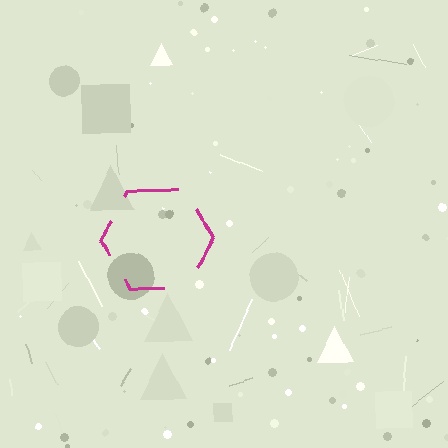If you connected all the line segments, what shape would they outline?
They would outline a hexagon.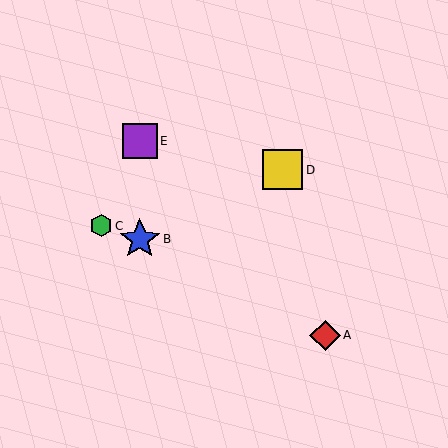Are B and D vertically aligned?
No, B is at x≈140 and D is at x≈283.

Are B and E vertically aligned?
Yes, both are at x≈140.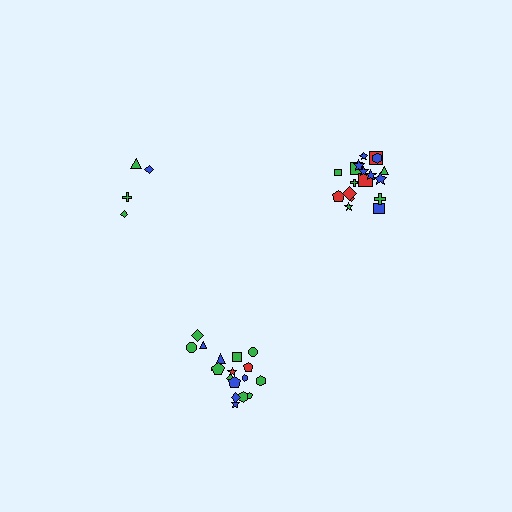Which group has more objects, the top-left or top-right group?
The top-right group.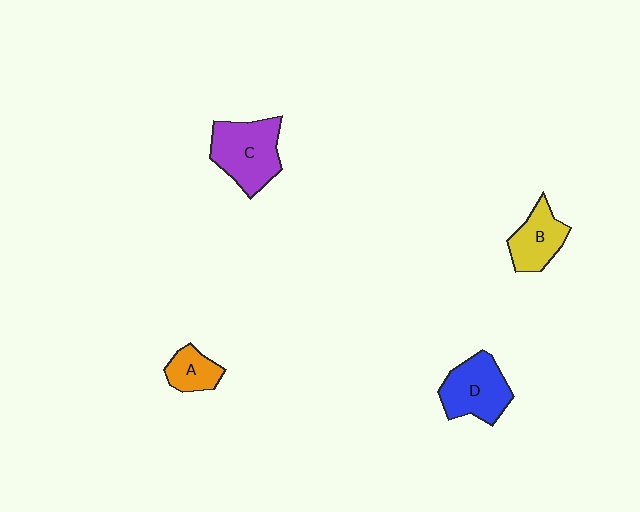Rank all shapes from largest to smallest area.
From largest to smallest: C (purple), D (blue), B (yellow), A (orange).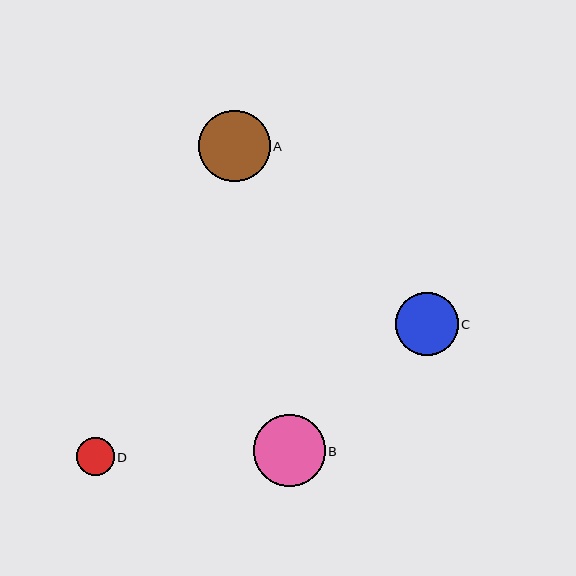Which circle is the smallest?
Circle D is the smallest with a size of approximately 38 pixels.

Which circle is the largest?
Circle B is the largest with a size of approximately 72 pixels.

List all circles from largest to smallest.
From largest to smallest: B, A, C, D.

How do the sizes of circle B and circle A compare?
Circle B and circle A are approximately the same size.